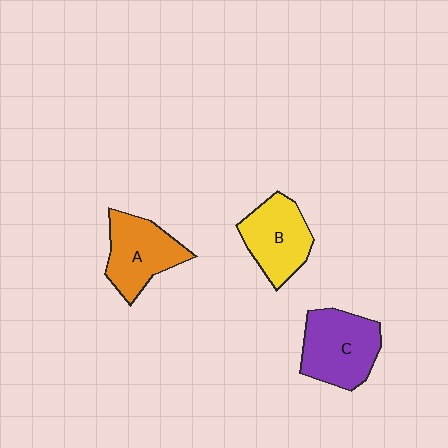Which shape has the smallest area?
Shape B (yellow).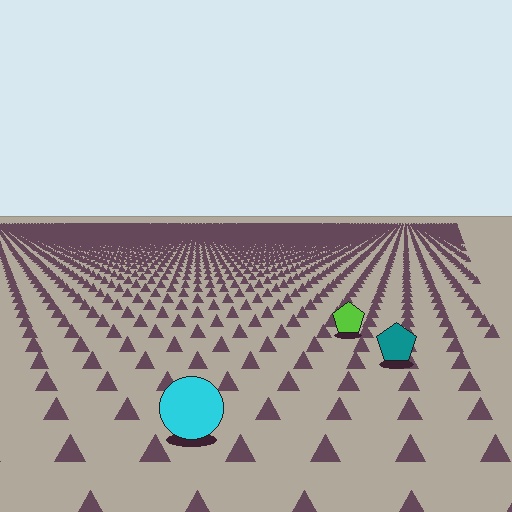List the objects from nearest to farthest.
From nearest to farthest: the cyan circle, the teal pentagon, the lime pentagon.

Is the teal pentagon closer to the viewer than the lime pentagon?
Yes. The teal pentagon is closer — you can tell from the texture gradient: the ground texture is coarser near it.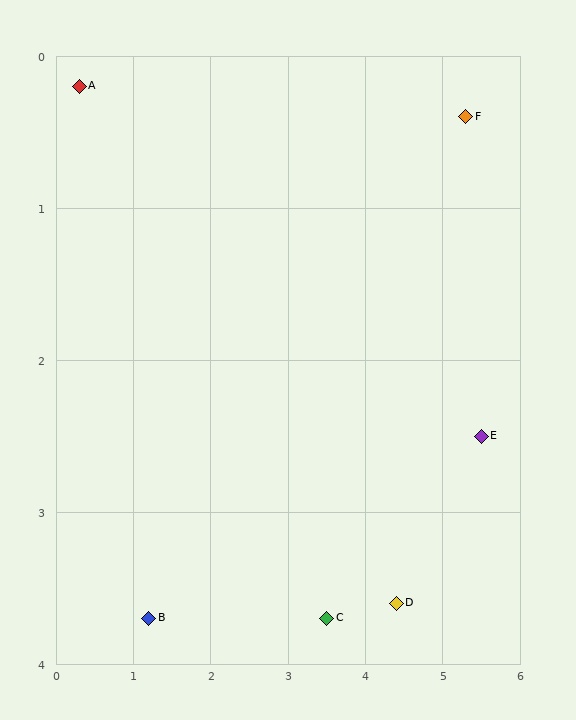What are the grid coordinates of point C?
Point C is at approximately (3.5, 3.7).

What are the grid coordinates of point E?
Point E is at approximately (5.5, 2.5).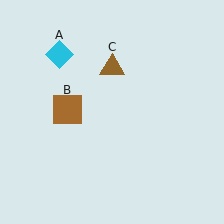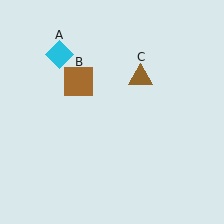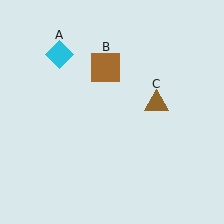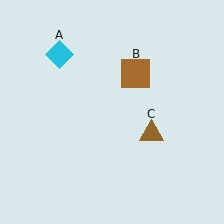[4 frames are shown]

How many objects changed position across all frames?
2 objects changed position: brown square (object B), brown triangle (object C).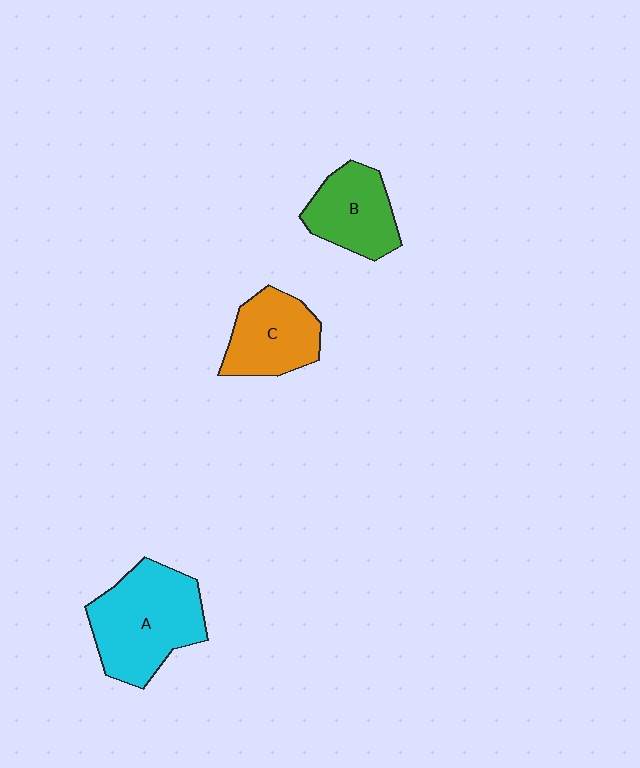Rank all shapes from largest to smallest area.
From largest to smallest: A (cyan), C (orange), B (green).